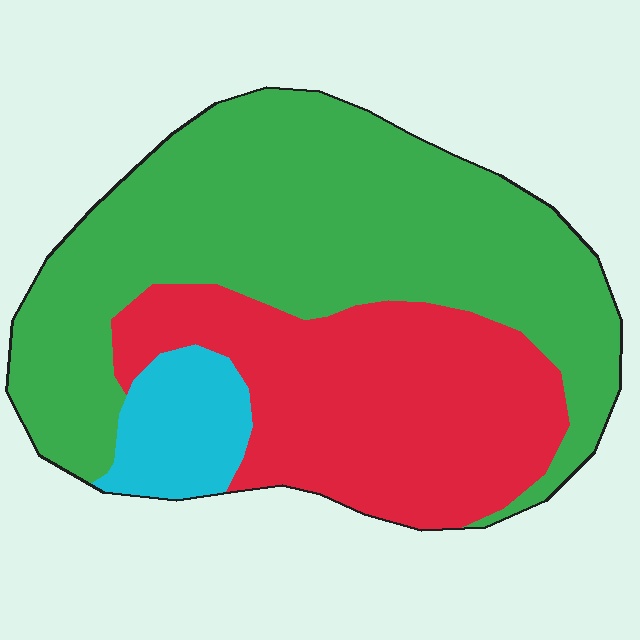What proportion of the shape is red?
Red takes up between a quarter and a half of the shape.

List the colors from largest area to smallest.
From largest to smallest: green, red, cyan.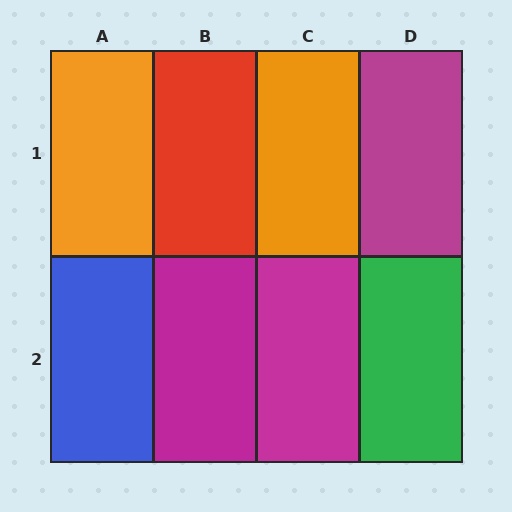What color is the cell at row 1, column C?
Orange.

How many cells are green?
1 cell is green.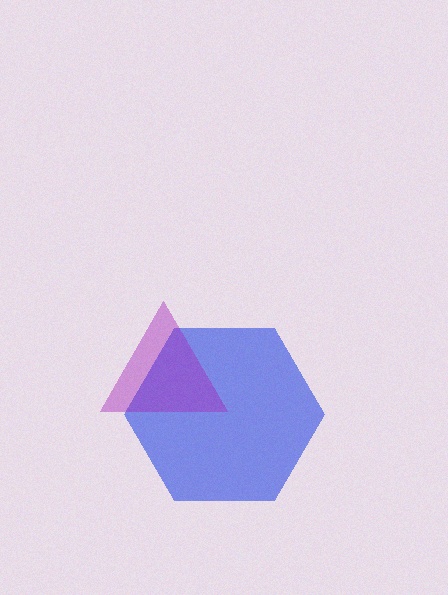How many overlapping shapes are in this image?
There are 2 overlapping shapes in the image.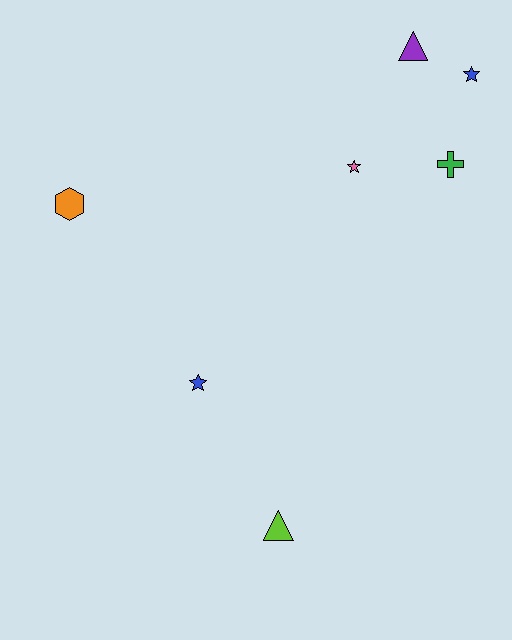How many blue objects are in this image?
There are 2 blue objects.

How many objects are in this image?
There are 7 objects.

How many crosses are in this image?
There is 1 cross.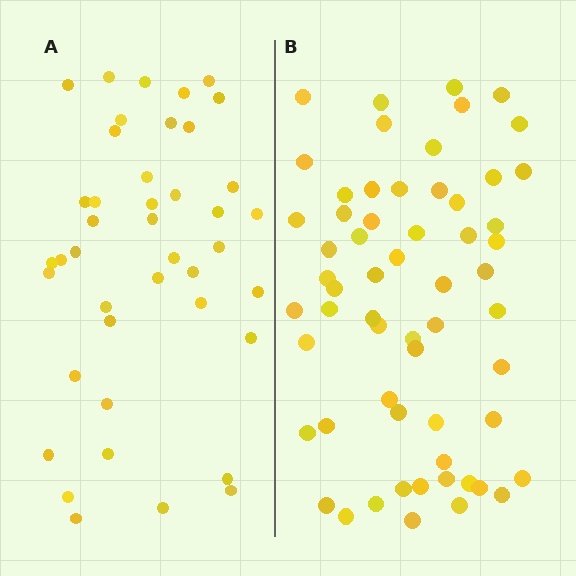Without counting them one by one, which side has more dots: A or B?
Region B (the right region) has more dots.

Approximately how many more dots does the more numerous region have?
Region B has approximately 20 more dots than region A.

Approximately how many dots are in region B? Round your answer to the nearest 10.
About 60 dots.